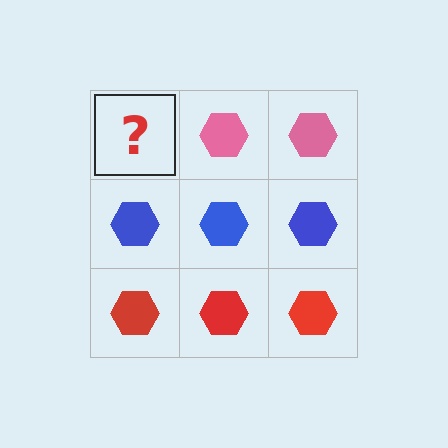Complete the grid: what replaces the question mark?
The question mark should be replaced with a pink hexagon.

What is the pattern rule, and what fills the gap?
The rule is that each row has a consistent color. The gap should be filled with a pink hexagon.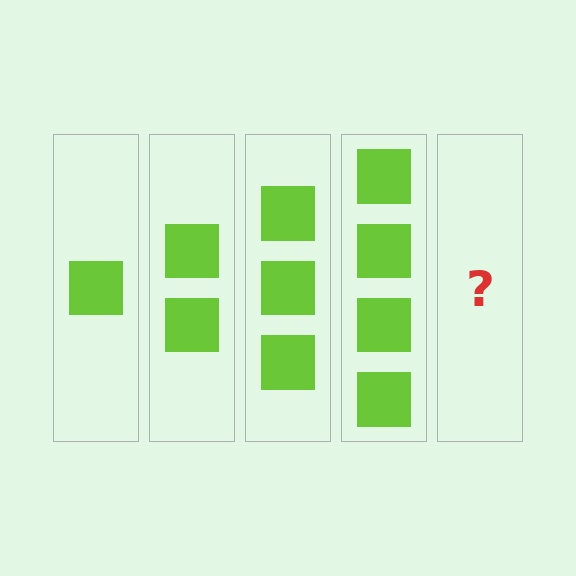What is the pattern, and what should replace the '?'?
The pattern is that each step adds one more square. The '?' should be 5 squares.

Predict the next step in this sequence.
The next step is 5 squares.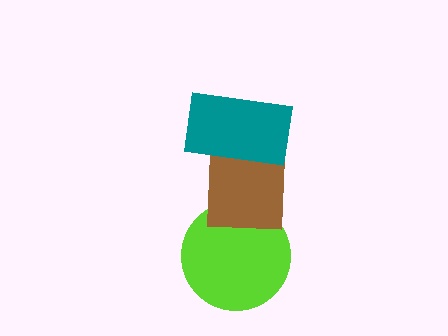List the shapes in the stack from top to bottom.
From top to bottom: the teal rectangle, the brown square, the lime circle.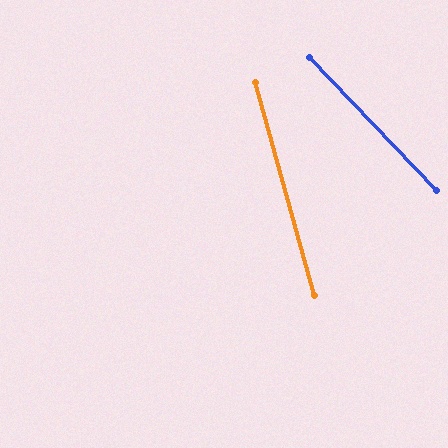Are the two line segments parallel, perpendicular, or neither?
Neither parallel nor perpendicular — they differ by about 28°.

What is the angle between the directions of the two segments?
Approximately 28 degrees.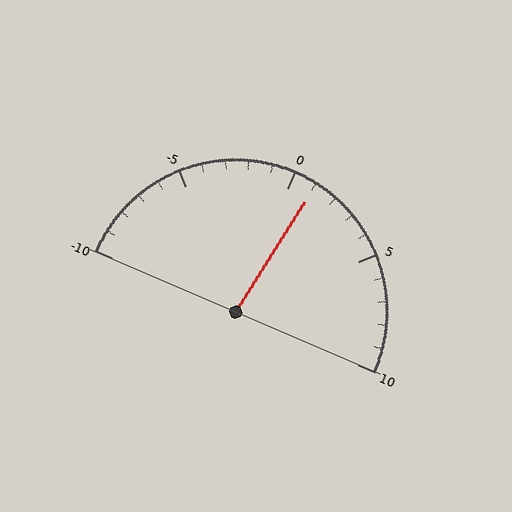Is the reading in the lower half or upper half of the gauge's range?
The reading is in the upper half of the range (-10 to 10).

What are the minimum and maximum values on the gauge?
The gauge ranges from -10 to 10.